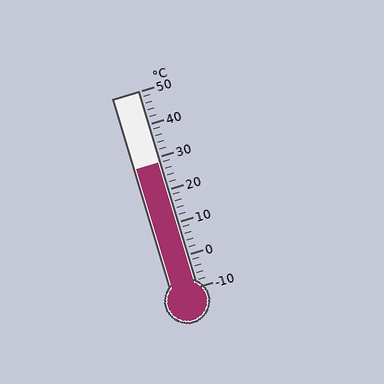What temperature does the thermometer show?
The thermometer shows approximately 28°C.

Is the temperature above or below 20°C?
The temperature is above 20°C.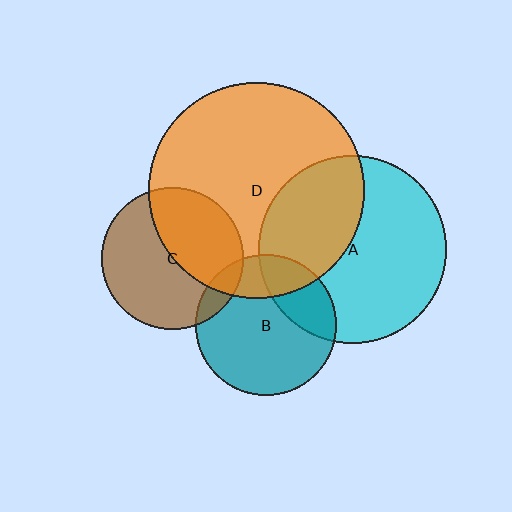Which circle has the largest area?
Circle D (orange).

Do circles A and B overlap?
Yes.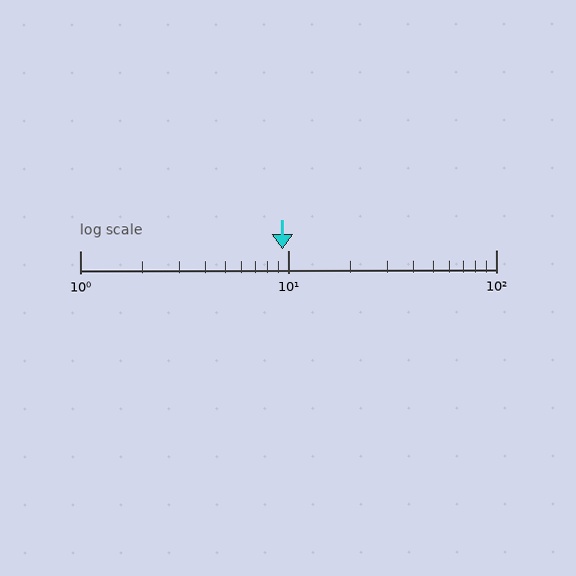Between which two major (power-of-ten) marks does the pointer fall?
The pointer is between 1 and 10.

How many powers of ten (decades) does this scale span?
The scale spans 2 decades, from 1 to 100.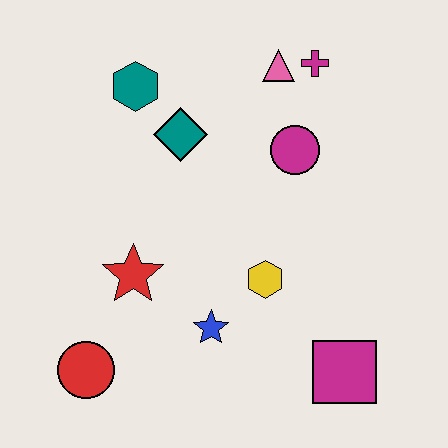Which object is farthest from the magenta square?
The teal hexagon is farthest from the magenta square.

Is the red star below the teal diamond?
Yes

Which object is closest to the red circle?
The red star is closest to the red circle.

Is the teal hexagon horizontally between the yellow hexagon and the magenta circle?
No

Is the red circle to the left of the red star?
Yes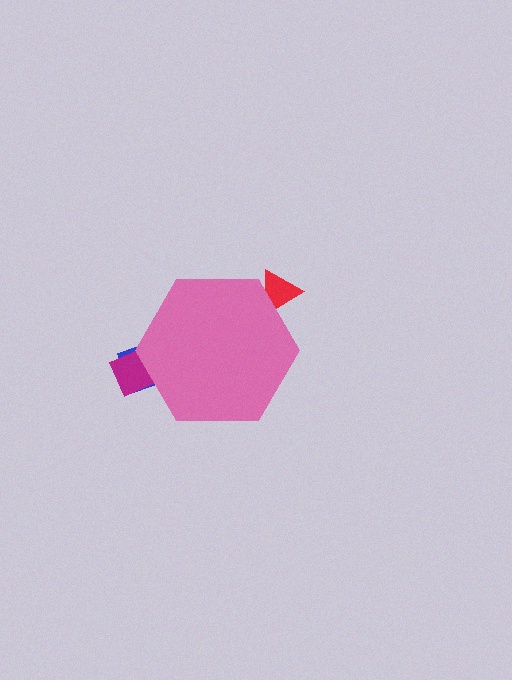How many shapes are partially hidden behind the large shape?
3 shapes are partially hidden.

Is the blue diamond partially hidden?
Yes, the blue diamond is partially hidden behind the pink hexagon.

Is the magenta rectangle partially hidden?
Yes, the magenta rectangle is partially hidden behind the pink hexagon.